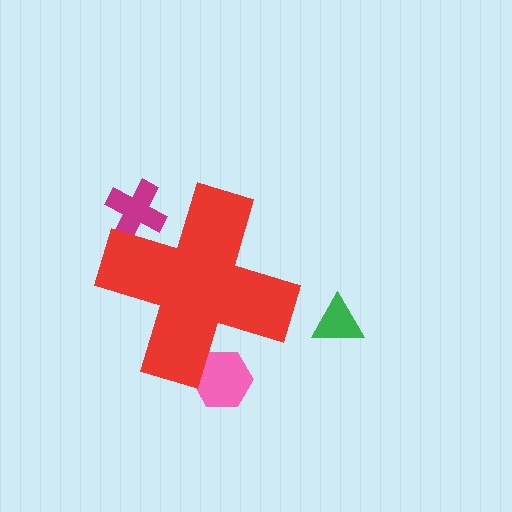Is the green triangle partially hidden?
No, the green triangle is fully visible.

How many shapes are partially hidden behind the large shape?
2 shapes are partially hidden.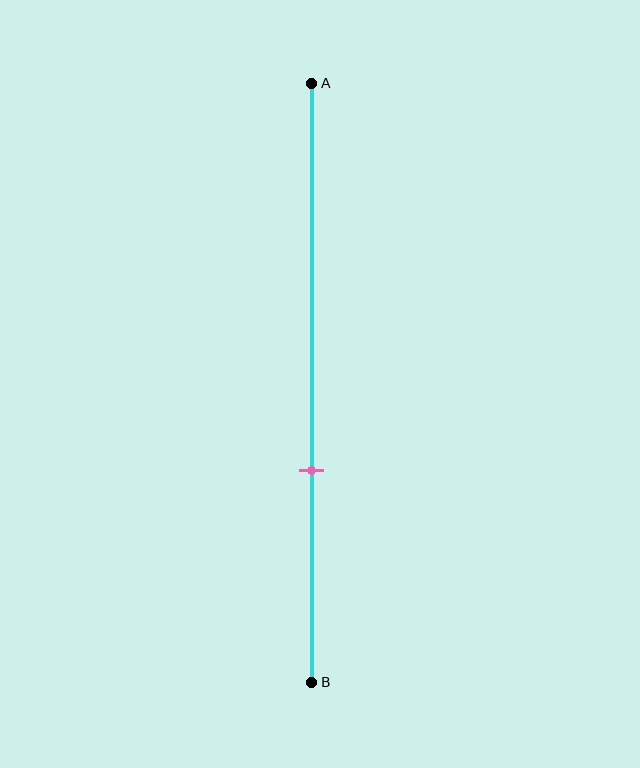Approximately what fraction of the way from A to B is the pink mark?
The pink mark is approximately 65% of the way from A to B.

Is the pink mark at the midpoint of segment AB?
No, the mark is at about 65% from A, not at the 50% midpoint.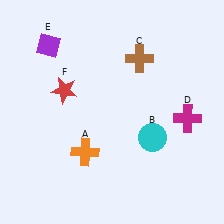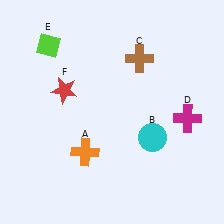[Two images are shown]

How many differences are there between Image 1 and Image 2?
There is 1 difference between the two images.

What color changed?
The diamond (E) changed from purple in Image 1 to lime in Image 2.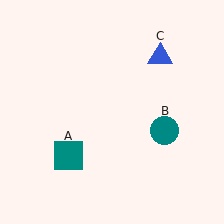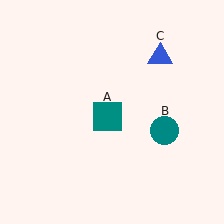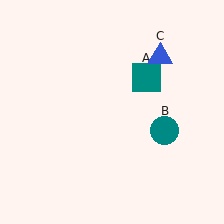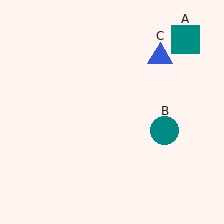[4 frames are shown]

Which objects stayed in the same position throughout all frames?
Teal circle (object B) and blue triangle (object C) remained stationary.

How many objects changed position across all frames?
1 object changed position: teal square (object A).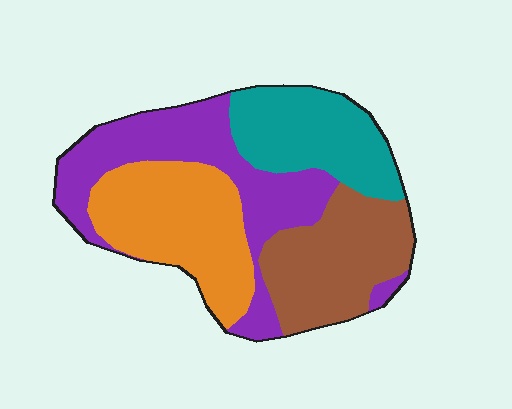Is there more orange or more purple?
Purple.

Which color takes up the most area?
Purple, at roughly 30%.